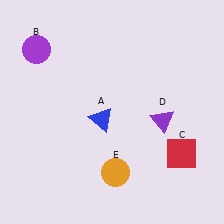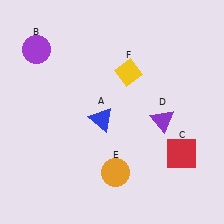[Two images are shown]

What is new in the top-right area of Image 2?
A yellow diamond (F) was added in the top-right area of Image 2.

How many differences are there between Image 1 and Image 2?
There is 1 difference between the two images.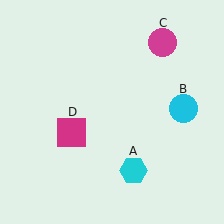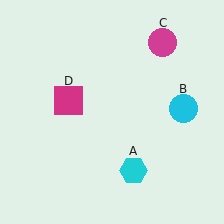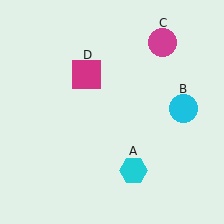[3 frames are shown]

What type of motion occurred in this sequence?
The magenta square (object D) rotated clockwise around the center of the scene.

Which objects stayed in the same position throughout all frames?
Cyan hexagon (object A) and cyan circle (object B) and magenta circle (object C) remained stationary.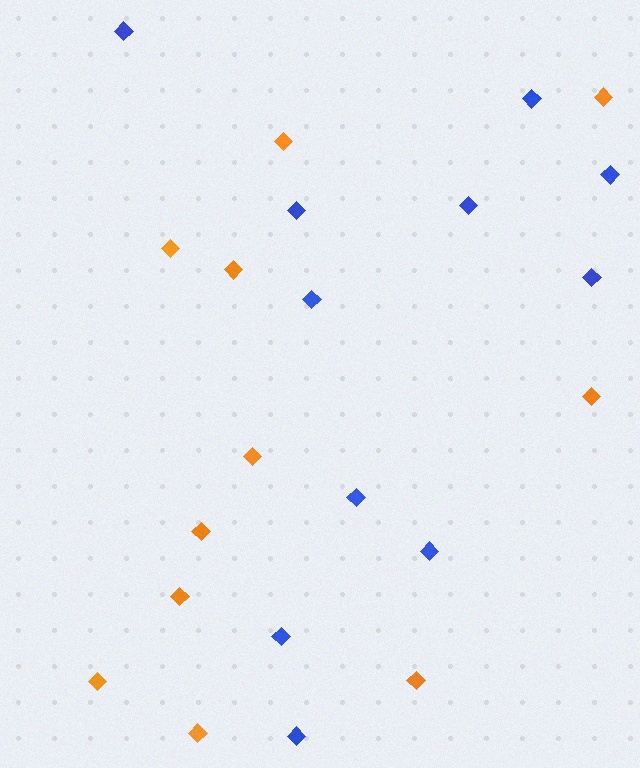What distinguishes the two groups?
There are 2 groups: one group of orange diamonds (11) and one group of blue diamonds (11).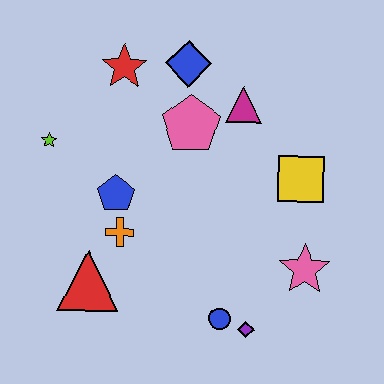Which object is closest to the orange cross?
The blue pentagon is closest to the orange cross.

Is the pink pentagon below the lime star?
No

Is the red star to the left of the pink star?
Yes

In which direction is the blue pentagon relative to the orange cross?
The blue pentagon is above the orange cross.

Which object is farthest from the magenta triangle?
The red triangle is farthest from the magenta triangle.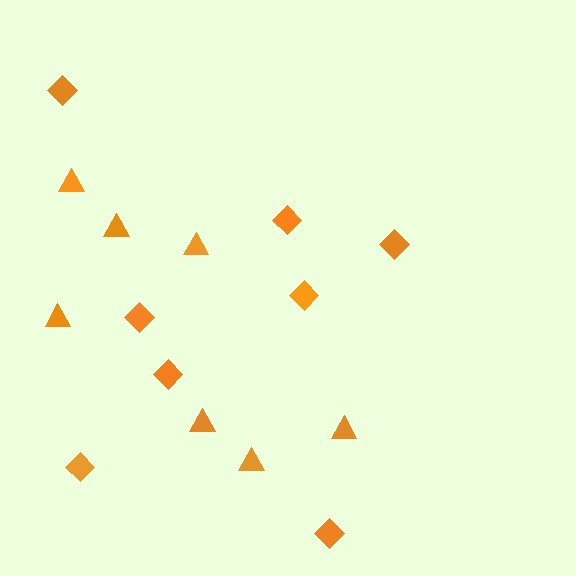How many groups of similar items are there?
There are 2 groups: one group of triangles (7) and one group of diamonds (8).